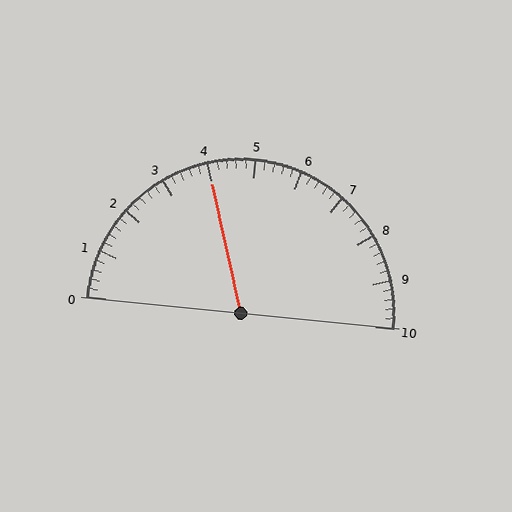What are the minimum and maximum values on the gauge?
The gauge ranges from 0 to 10.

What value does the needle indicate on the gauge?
The needle indicates approximately 4.0.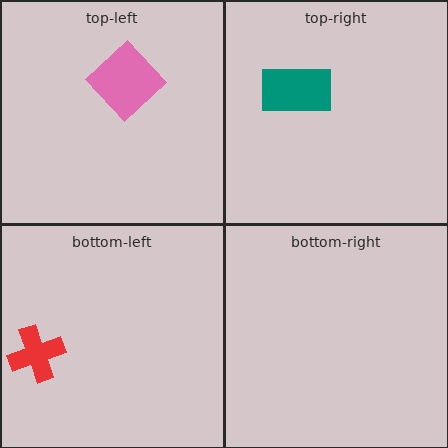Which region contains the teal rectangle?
The top-right region.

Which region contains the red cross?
The bottom-left region.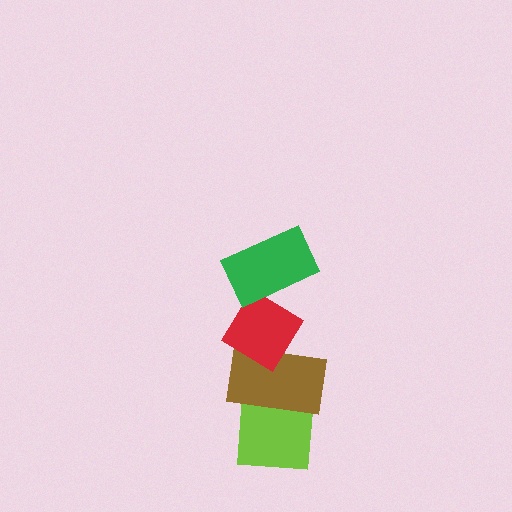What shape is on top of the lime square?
The brown rectangle is on top of the lime square.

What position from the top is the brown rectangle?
The brown rectangle is 3rd from the top.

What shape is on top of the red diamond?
The green rectangle is on top of the red diamond.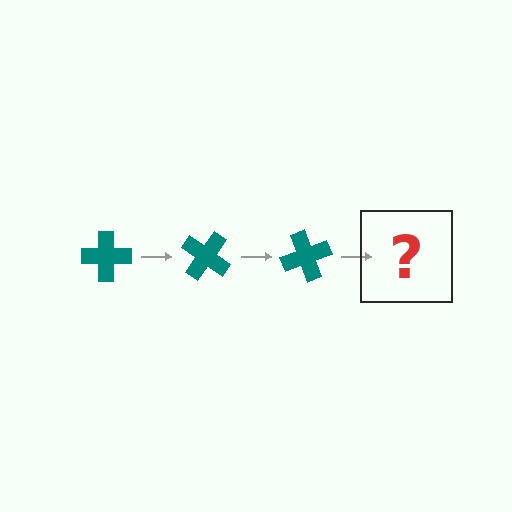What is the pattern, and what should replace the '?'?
The pattern is that the cross rotates 35 degrees each step. The '?' should be a teal cross rotated 105 degrees.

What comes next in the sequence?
The next element should be a teal cross rotated 105 degrees.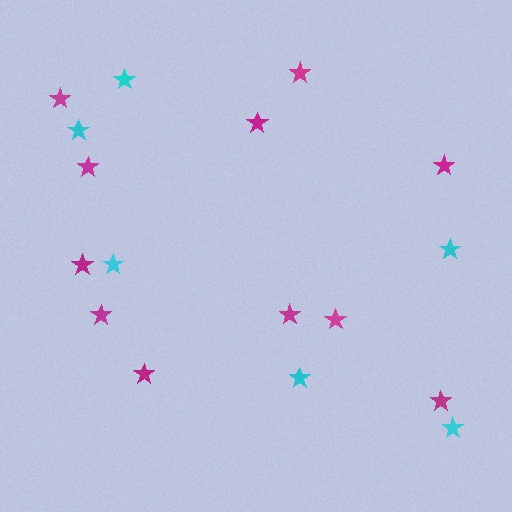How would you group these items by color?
There are 2 groups: one group of magenta stars (11) and one group of cyan stars (6).